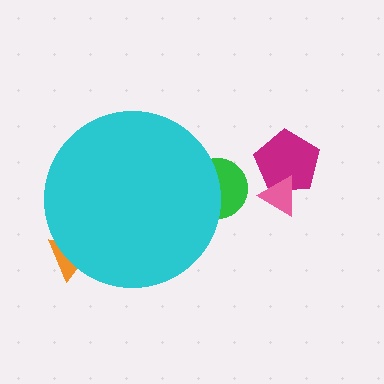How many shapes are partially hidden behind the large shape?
2 shapes are partially hidden.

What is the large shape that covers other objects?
A cyan circle.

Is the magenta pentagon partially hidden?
No, the magenta pentagon is fully visible.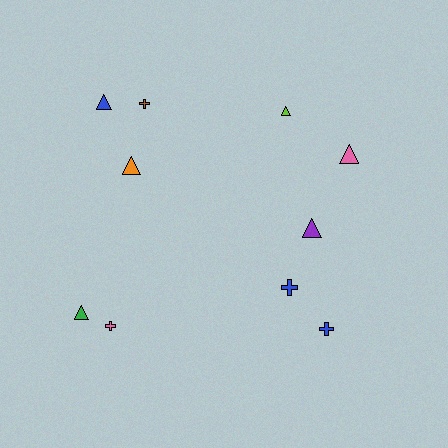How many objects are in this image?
There are 10 objects.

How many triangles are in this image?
There are 6 triangles.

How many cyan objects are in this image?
There are no cyan objects.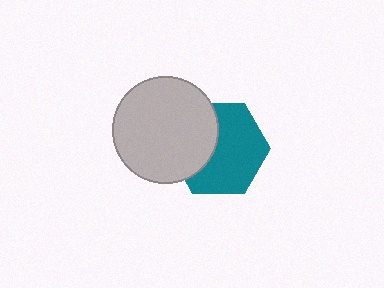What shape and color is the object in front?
The object in front is a light gray circle.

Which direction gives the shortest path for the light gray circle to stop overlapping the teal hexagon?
Moving left gives the shortest separation.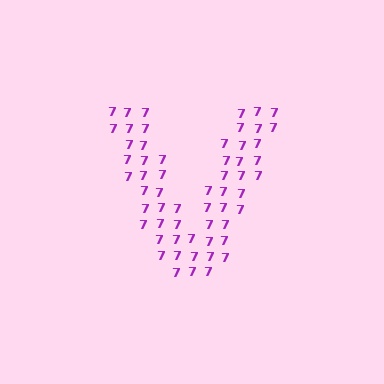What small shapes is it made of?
It is made of small digit 7's.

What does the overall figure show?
The overall figure shows the letter V.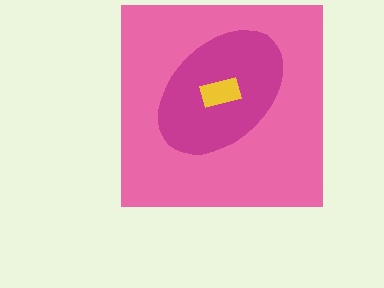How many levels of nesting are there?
3.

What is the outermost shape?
The pink square.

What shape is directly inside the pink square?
The magenta ellipse.